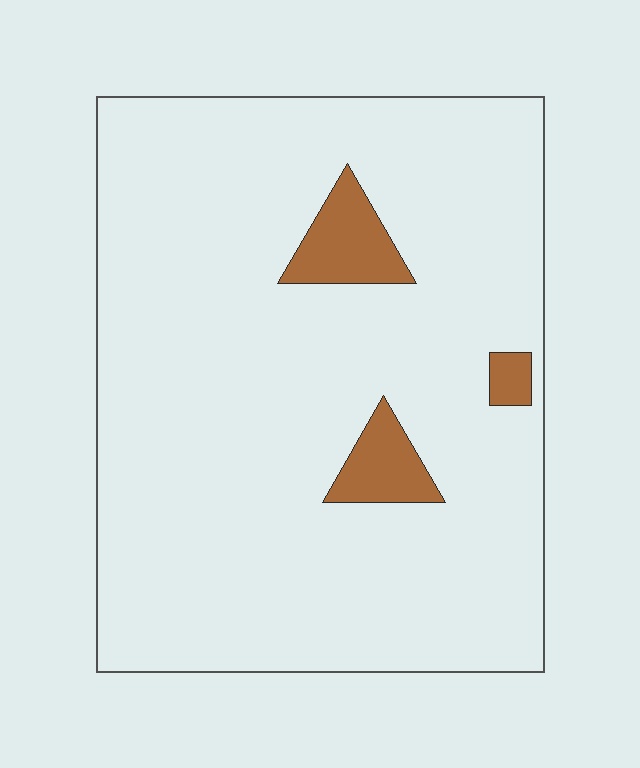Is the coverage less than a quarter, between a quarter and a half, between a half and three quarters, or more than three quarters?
Less than a quarter.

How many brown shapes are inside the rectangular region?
3.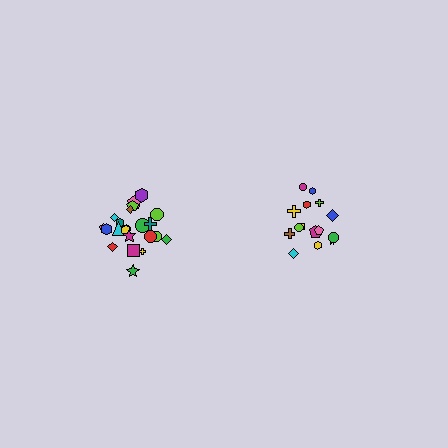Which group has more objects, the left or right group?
The left group.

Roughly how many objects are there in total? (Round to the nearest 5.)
Roughly 35 objects in total.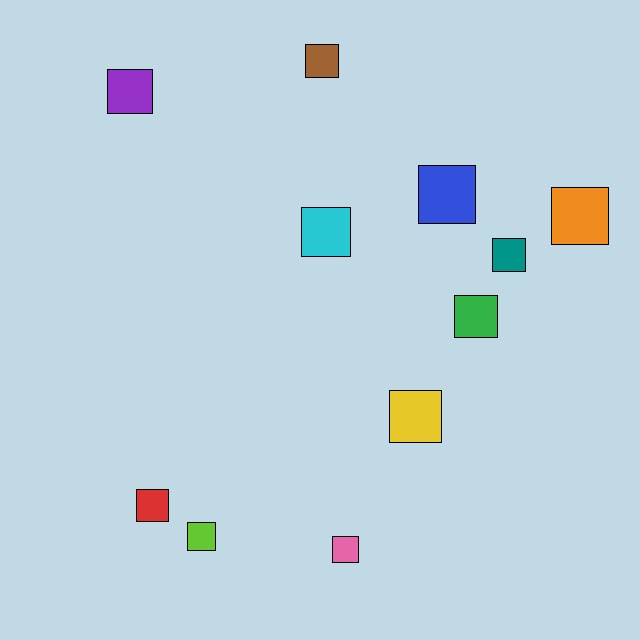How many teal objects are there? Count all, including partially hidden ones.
There is 1 teal object.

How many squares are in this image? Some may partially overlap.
There are 11 squares.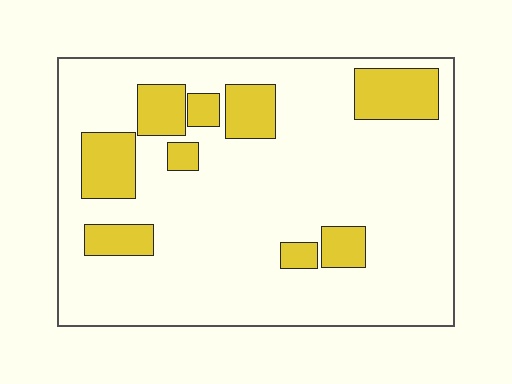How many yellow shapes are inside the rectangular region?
9.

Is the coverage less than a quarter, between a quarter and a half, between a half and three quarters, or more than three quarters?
Less than a quarter.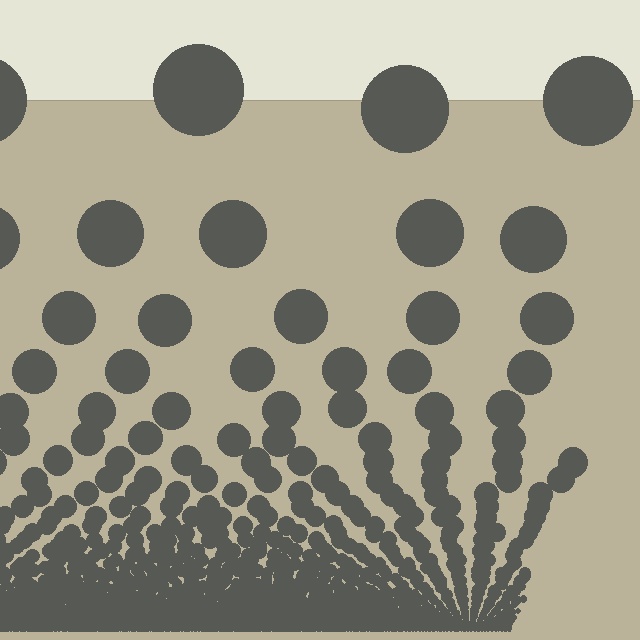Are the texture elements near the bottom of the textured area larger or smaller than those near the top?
Smaller. The gradient is inverted — elements near the bottom are smaller and denser.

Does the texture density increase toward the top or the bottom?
Density increases toward the bottom.